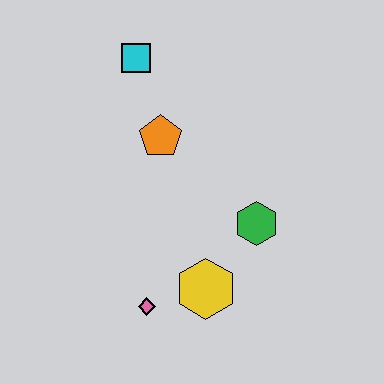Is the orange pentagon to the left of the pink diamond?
No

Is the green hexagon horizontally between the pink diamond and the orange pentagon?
No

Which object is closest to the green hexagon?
The yellow hexagon is closest to the green hexagon.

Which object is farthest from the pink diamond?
The cyan square is farthest from the pink diamond.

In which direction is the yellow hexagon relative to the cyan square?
The yellow hexagon is below the cyan square.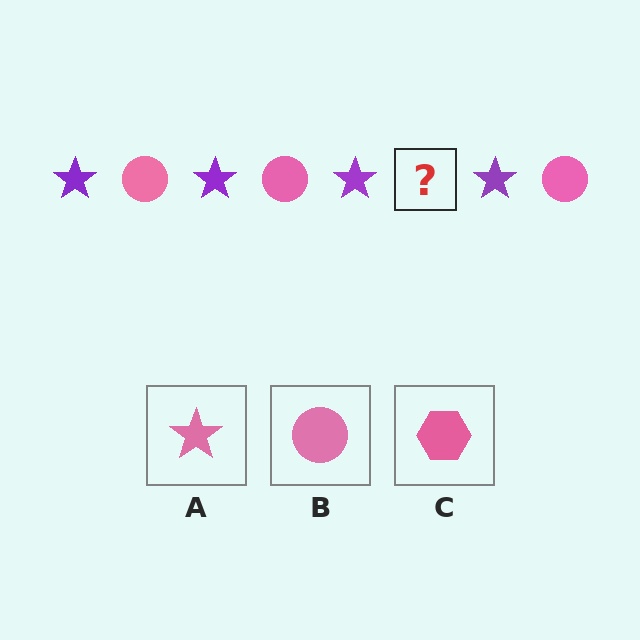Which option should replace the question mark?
Option B.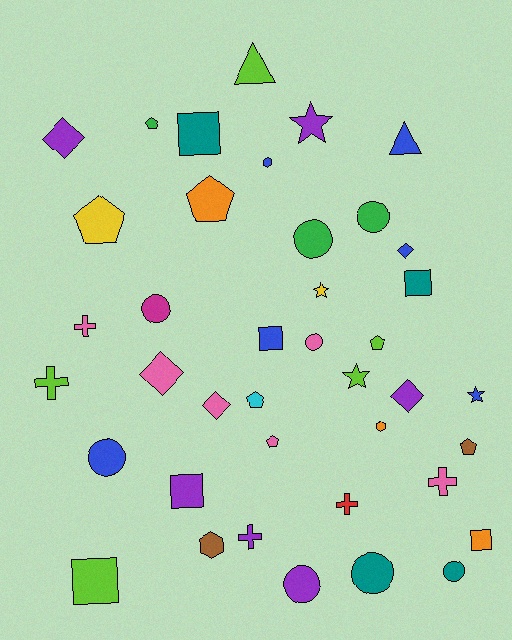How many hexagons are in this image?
There are 3 hexagons.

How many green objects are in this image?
There are 3 green objects.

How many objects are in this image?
There are 40 objects.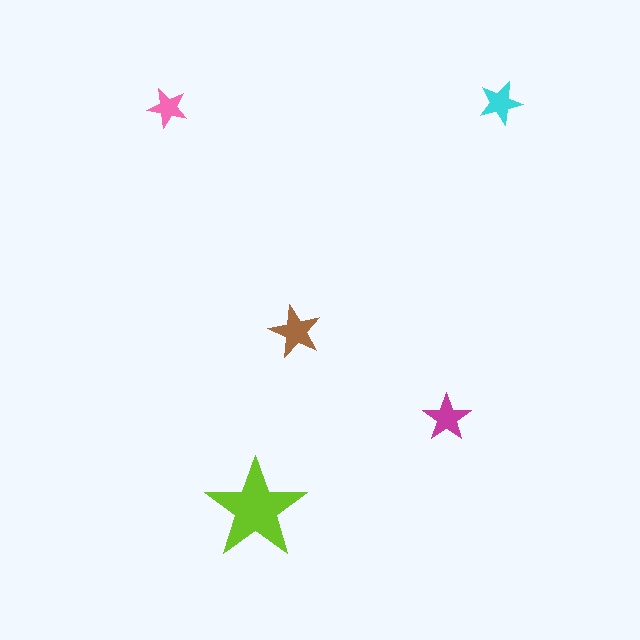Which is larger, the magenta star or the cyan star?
The magenta one.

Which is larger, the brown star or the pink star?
The brown one.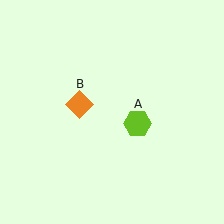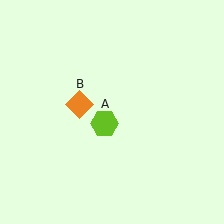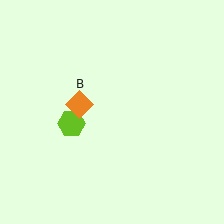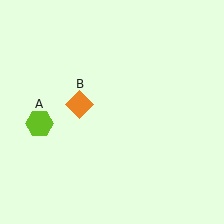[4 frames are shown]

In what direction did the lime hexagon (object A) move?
The lime hexagon (object A) moved left.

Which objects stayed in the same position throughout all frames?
Orange diamond (object B) remained stationary.